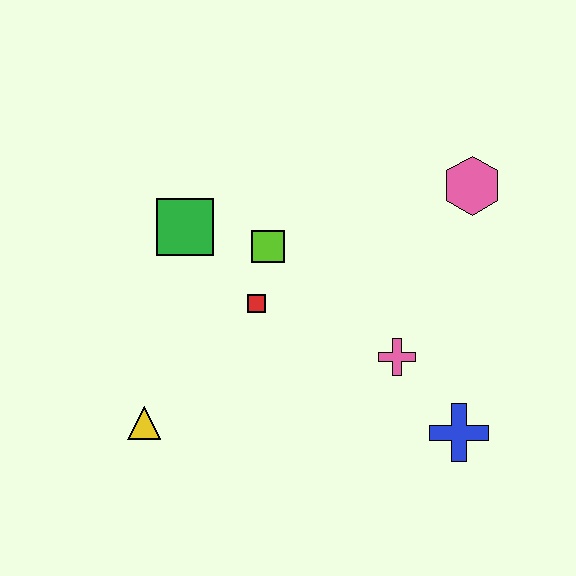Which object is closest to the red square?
The lime square is closest to the red square.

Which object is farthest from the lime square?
The blue cross is farthest from the lime square.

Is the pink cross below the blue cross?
No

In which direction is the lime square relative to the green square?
The lime square is to the right of the green square.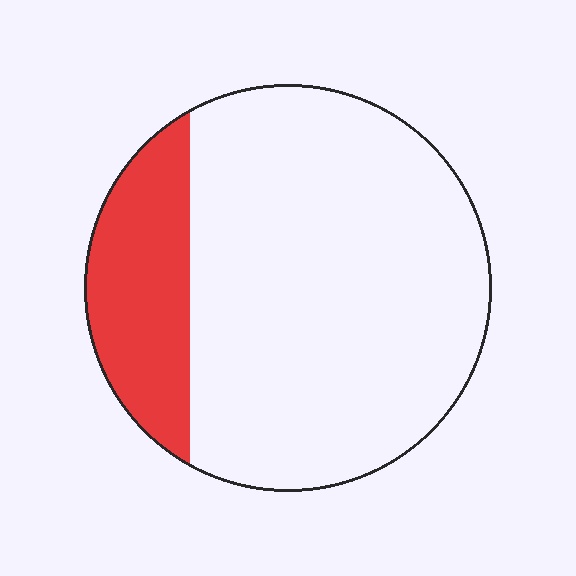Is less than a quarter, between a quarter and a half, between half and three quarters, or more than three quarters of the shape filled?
Less than a quarter.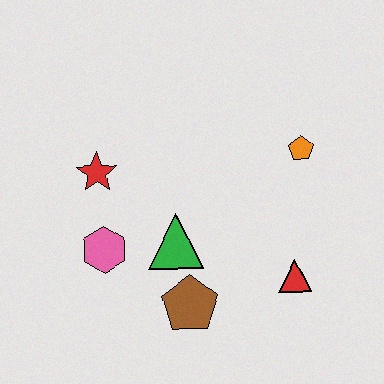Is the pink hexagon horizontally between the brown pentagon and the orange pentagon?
No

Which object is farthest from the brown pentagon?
The orange pentagon is farthest from the brown pentagon.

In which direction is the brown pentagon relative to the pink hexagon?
The brown pentagon is to the right of the pink hexagon.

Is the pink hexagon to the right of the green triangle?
No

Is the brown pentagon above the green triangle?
No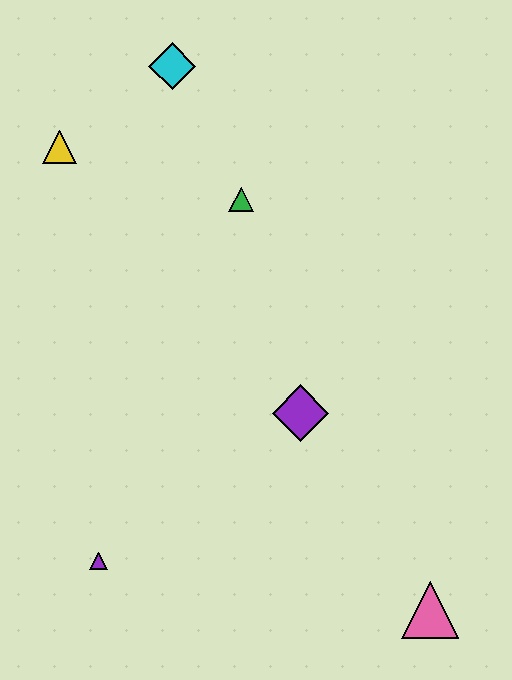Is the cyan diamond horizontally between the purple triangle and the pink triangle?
Yes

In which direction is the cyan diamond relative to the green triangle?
The cyan diamond is above the green triangle.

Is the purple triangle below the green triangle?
Yes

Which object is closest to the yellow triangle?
The cyan diamond is closest to the yellow triangle.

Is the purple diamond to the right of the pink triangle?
No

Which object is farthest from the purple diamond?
The cyan diamond is farthest from the purple diamond.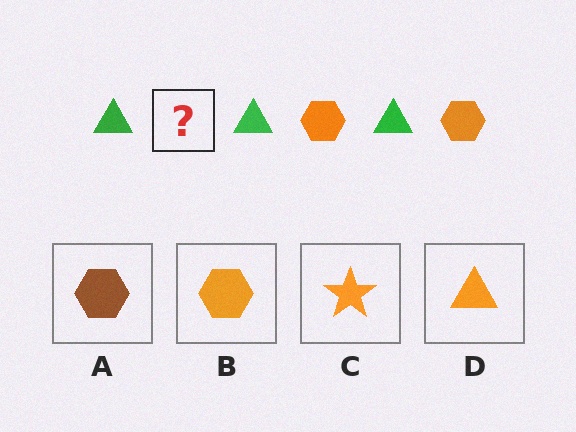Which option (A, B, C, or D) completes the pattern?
B.